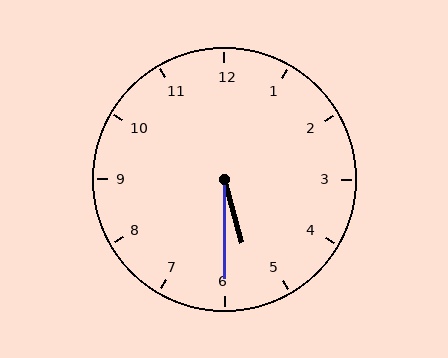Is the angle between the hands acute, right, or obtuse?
It is acute.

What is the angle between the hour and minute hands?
Approximately 15 degrees.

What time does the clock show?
5:30.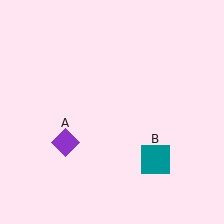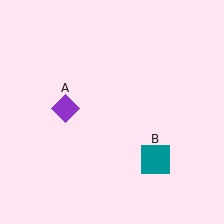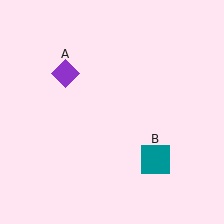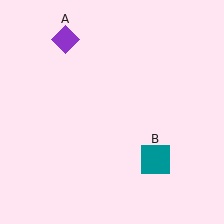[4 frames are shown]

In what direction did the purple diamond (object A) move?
The purple diamond (object A) moved up.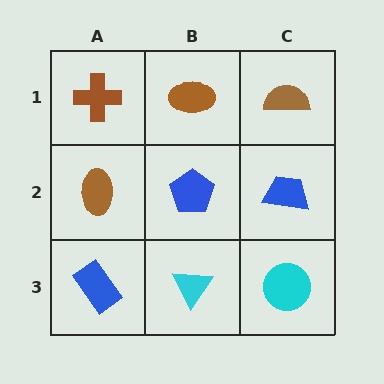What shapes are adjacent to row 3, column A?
A brown ellipse (row 2, column A), a cyan triangle (row 3, column B).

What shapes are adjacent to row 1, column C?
A blue trapezoid (row 2, column C), a brown ellipse (row 1, column B).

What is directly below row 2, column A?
A blue rectangle.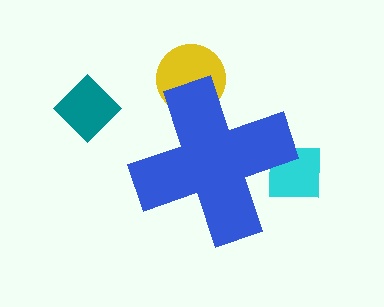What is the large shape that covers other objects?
A blue cross.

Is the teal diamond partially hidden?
No, the teal diamond is fully visible.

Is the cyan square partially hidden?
Yes, the cyan square is partially hidden behind the blue cross.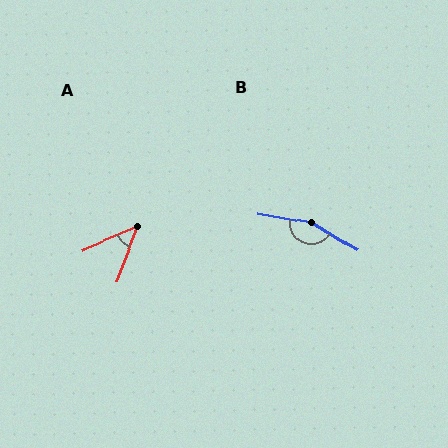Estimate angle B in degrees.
Approximately 157 degrees.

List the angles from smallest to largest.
A (46°), B (157°).